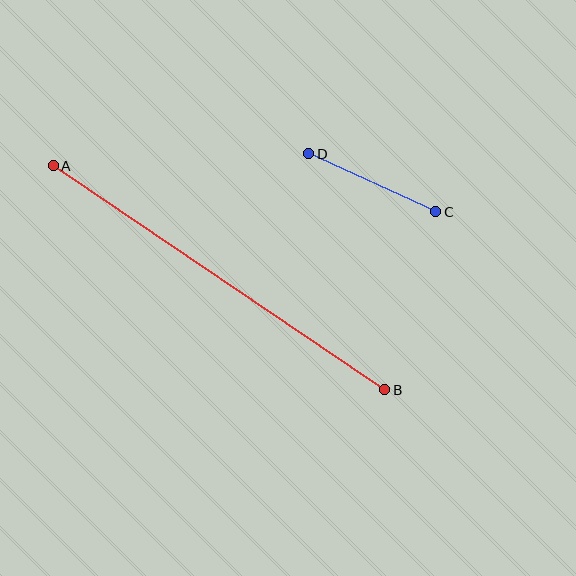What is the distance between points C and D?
The distance is approximately 140 pixels.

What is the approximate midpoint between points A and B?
The midpoint is at approximately (219, 278) pixels.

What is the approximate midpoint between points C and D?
The midpoint is at approximately (372, 183) pixels.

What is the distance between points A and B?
The distance is approximately 400 pixels.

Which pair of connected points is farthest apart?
Points A and B are farthest apart.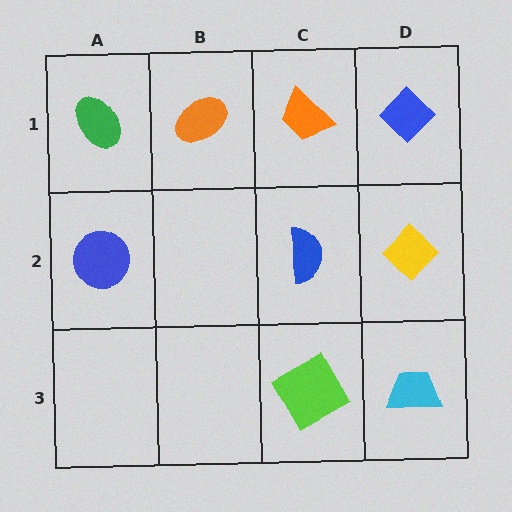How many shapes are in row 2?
3 shapes.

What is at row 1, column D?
A blue diamond.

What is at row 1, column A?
A green ellipse.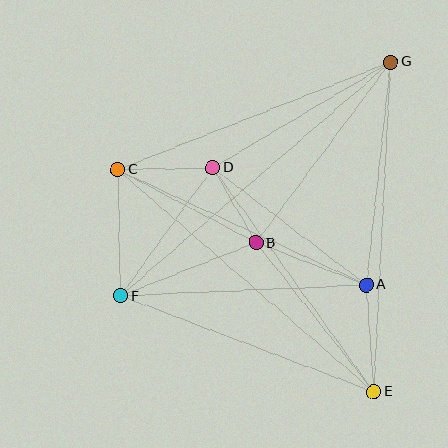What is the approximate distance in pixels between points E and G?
The distance between E and G is approximately 330 pixels.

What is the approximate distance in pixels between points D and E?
The distance between D and E is approximately 276 pixels.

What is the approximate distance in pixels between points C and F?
The distance between C and F is approximately 126 pixels.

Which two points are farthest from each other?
Points F and G are farthest from each other.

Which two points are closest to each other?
Points B and D are closest to each other.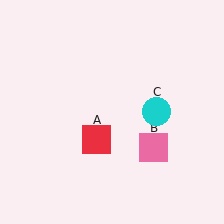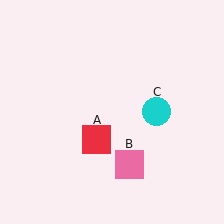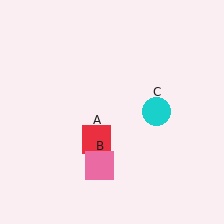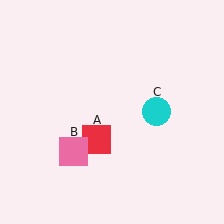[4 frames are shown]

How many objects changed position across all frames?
1 object changed position: pink square (object B).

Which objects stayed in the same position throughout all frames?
Red square (object A) and cyan circle (object C) remained stationary.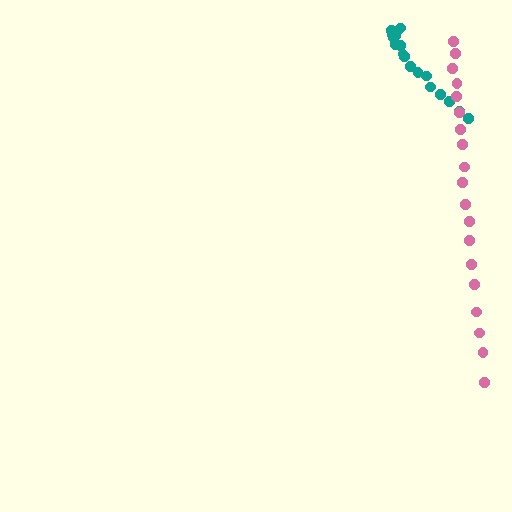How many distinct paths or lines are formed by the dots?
There are 2 distinct paths.